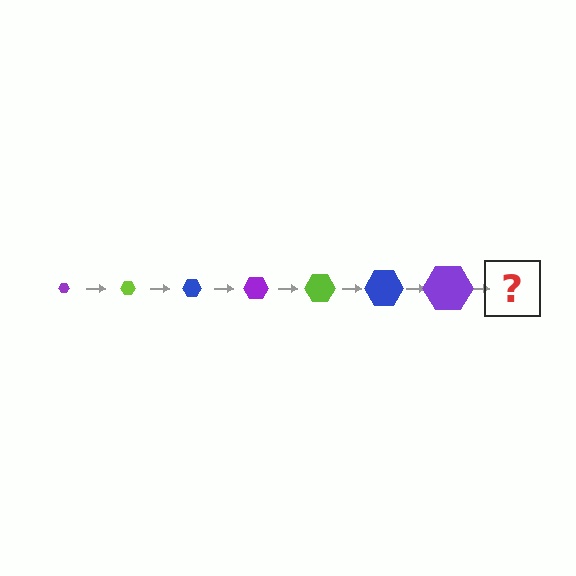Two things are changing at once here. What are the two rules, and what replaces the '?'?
The two rules are that the hexagon grows larger each step and the color cycles through purple, lime, and blue. The '?' should be a lime hexagon, larger than the previous one.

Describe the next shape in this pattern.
It should be a lime hexagon, larger than the previous one.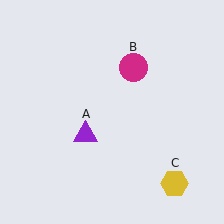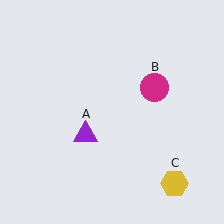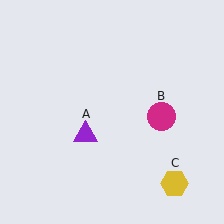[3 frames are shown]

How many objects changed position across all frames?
1 object changed position: magenta circle (object B).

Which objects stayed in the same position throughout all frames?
Purple triangle (object A) and yellow hexagon (object C) remained stationary.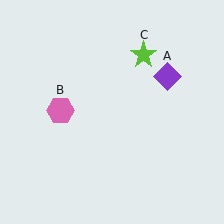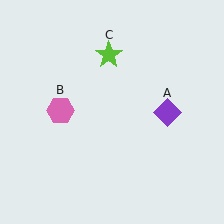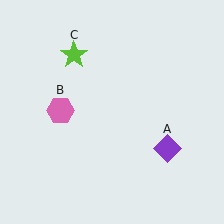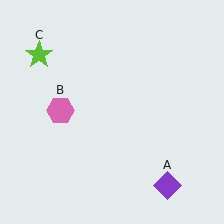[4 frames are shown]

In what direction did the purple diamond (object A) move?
The purple diamond (object A) moved down.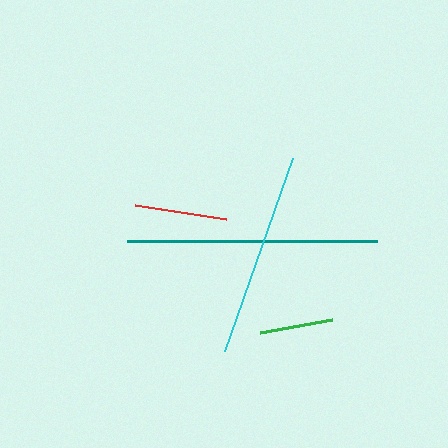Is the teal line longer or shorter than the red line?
The teal line is longer than the red line.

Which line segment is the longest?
The teal line is the longest at approximately 250 pixels.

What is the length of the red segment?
The red segment is approximately 91 pixels long.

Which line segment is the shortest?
The green line is the shortest at approximately 73 pixels.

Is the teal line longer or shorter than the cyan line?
The teal line is longer than the cyan line.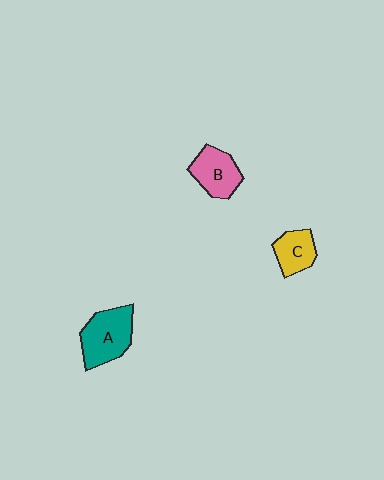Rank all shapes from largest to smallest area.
From largest to smallest: A (teal), B (pink), C (yellow).